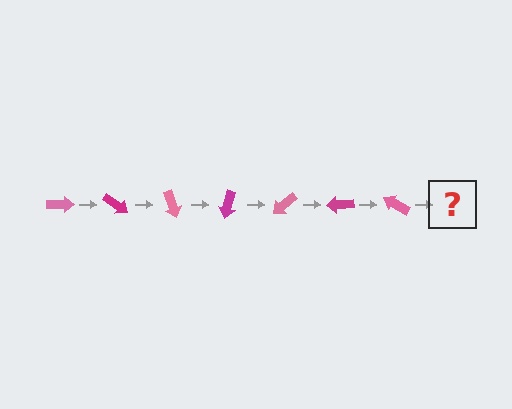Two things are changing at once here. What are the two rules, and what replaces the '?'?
The two rules are that it rotates 35 degrees each step and the color cycles through pink and magenta. The '?' should be a magenta arrow, rotated 245 degrees from the start.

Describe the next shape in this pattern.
It should be a magenta arrow, rotated 245 degrees from the start.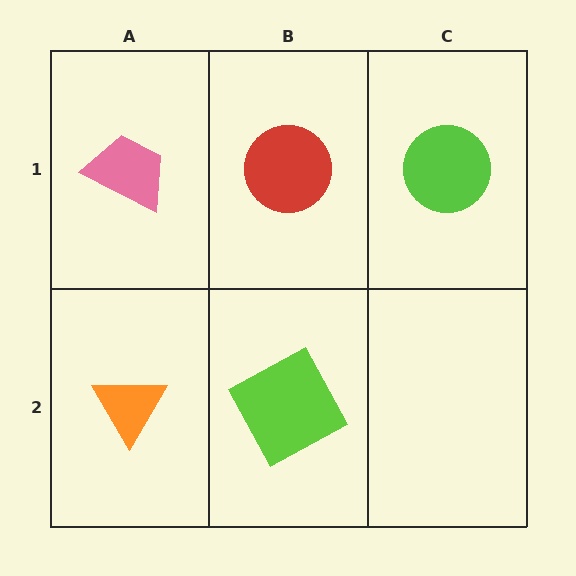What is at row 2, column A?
An orange triangle.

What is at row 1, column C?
A lime circle.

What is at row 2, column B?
A lime square.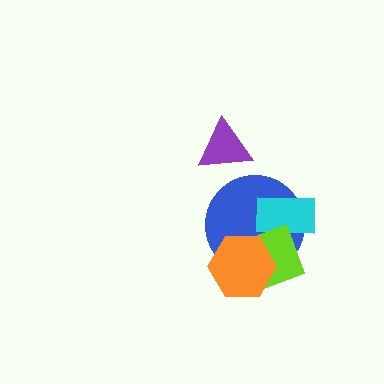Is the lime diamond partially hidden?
Yes, it is partially covered by another shape.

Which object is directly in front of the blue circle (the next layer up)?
The cyan rectangle is directly in front of the blue circle.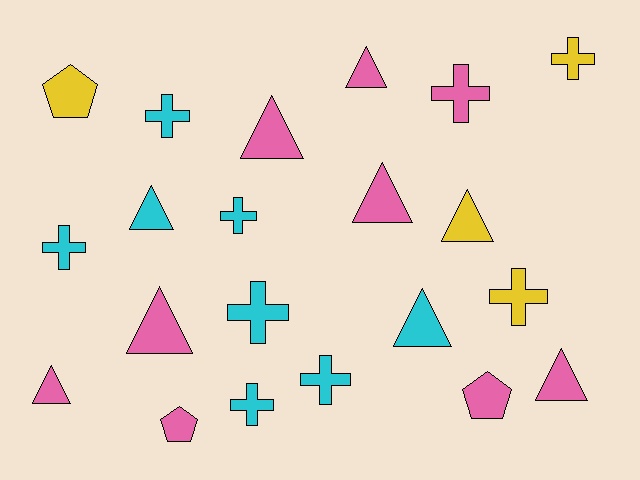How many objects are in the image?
There are 21 objects.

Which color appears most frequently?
Pink, with 9 objects.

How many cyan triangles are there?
There are 2 cyan triangles.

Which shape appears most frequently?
Triangle, with 9 objects.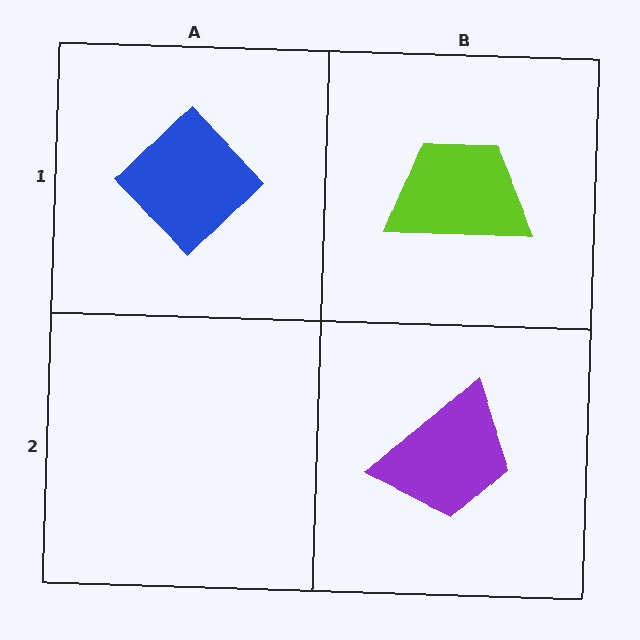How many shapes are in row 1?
2 shapes.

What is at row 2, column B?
A purple trapezoid.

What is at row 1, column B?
A lime trapezoid.